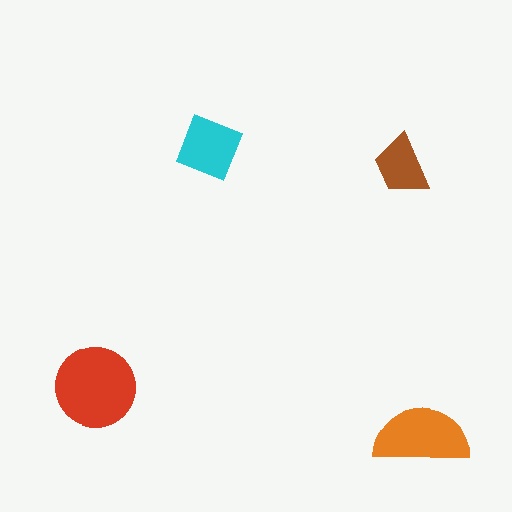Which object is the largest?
The red circle.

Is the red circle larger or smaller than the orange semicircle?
Larger.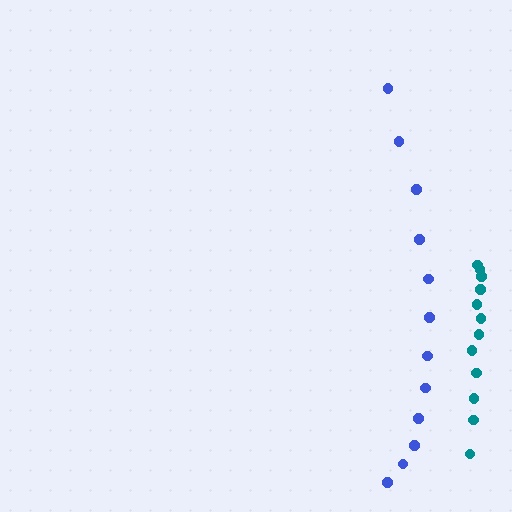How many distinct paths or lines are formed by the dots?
There are 2 distinct paths.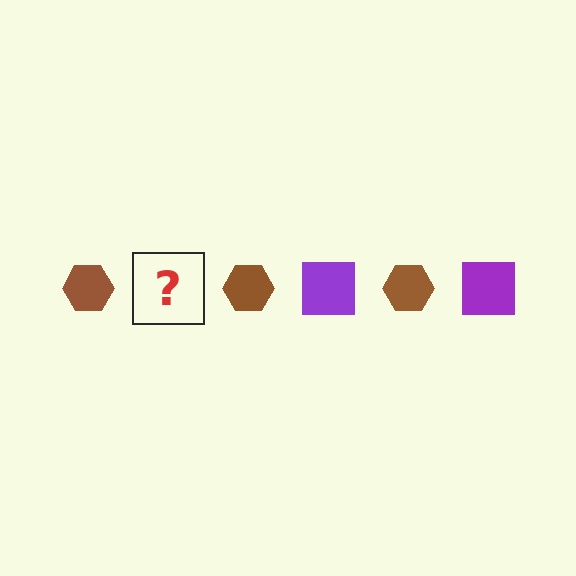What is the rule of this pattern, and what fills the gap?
The rule is that the pattern alternates between brown hexagon and purple square. The gap should be filled with a purple square.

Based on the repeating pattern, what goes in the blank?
The blank should be a purple square.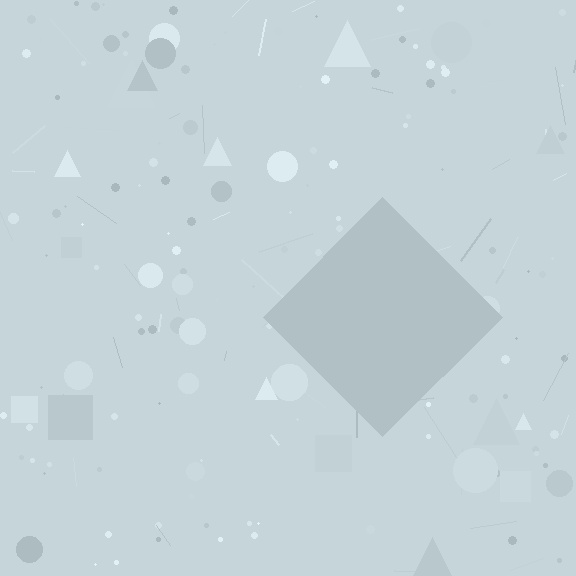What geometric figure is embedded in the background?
A diamond is embedded in the background.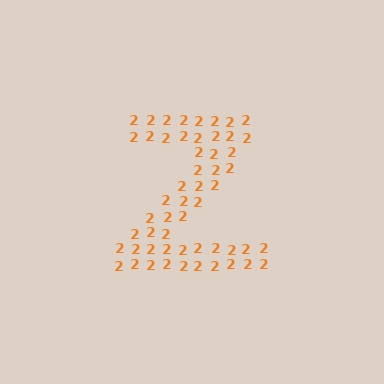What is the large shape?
The large shape is the letter Z.